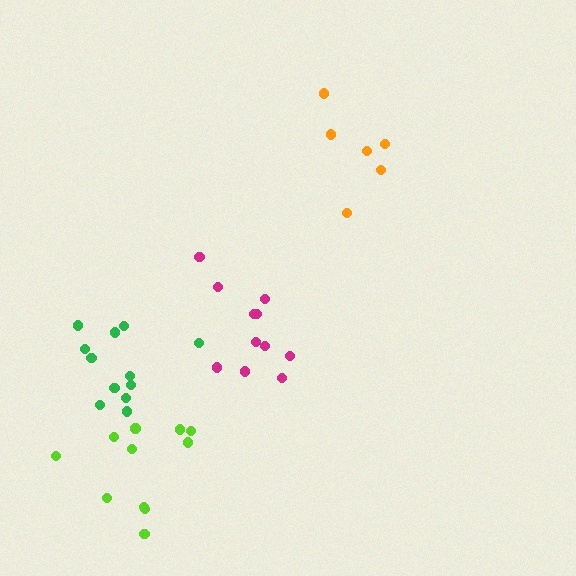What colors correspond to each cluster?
The clusters are colored: orange, magenta, green, lime.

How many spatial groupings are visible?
There are 4 spatial groupings.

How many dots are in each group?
Group 1: 6 dots, Group 2: 11 dots, Group 3: 12 dots, Group 4: 11 dots (40 total).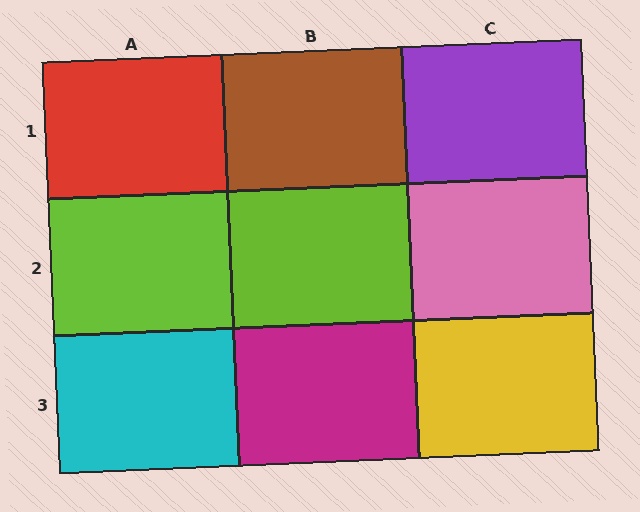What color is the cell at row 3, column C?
Yellow.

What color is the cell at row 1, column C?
Purple.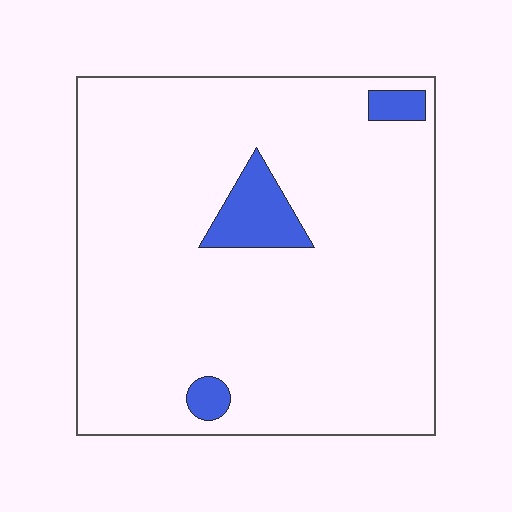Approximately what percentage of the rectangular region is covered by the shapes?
Approximately 5%.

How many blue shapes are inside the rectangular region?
3.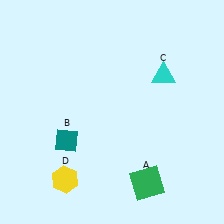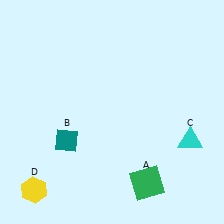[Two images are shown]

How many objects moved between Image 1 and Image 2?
2 objects moved between the two images.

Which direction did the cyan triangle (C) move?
The cyan triangle (C) moved down.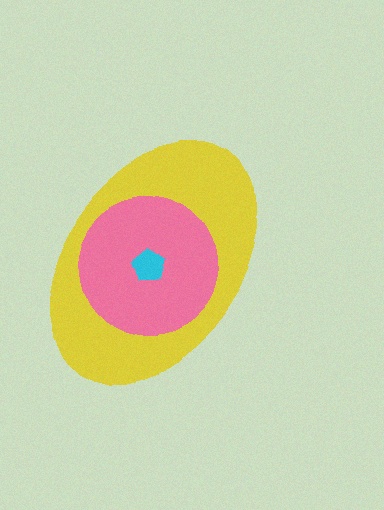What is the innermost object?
The cyan pentagon.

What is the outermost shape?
The yellow ellipse.